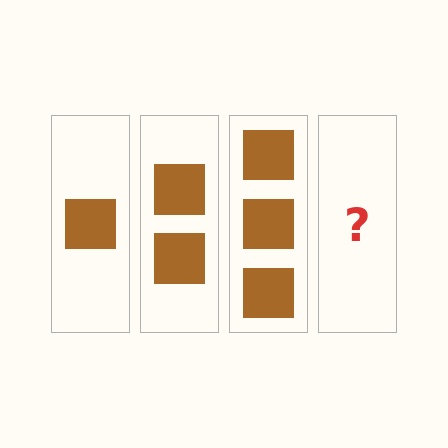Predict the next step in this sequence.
The next step is 4 squares.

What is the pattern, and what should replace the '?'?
The pattern is that each step adds one more square. The '?' should be 4 squares.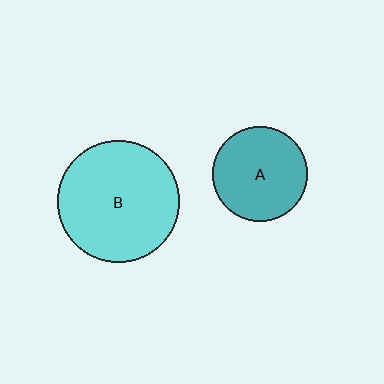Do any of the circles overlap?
No, none of the circles overlap.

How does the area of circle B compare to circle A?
Approximately 1.6 times.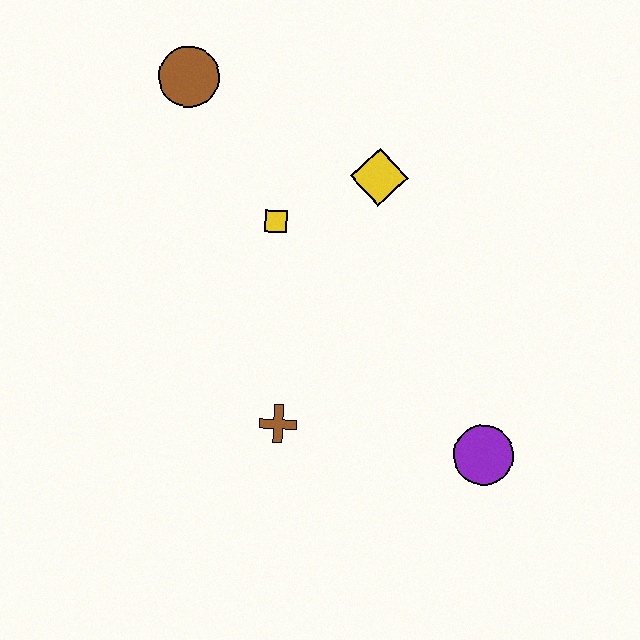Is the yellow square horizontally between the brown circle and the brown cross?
Yes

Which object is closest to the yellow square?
The yellow diamond is closest to the yellow square.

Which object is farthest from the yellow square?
The purple circle is farthest from the yellow square.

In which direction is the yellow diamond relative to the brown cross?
The yellow diamond is above the brown cross.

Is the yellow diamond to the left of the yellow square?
No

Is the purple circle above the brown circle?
No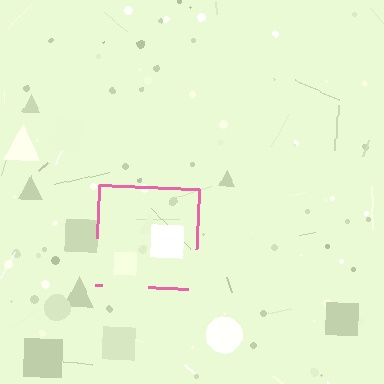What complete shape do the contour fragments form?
The contour fragments form a square.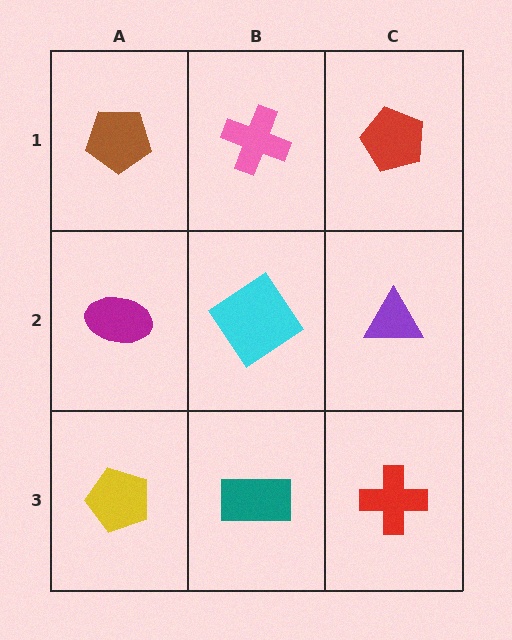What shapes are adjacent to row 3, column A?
A magenta ellipse (row 2, column A), a teal rectangle (row 3, column B).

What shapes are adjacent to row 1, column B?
A cyan diamond (row 2, column B), a brown pentagon (row 1, column A), a red pentagon (row 1, column C).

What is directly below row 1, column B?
A cyan diamond.